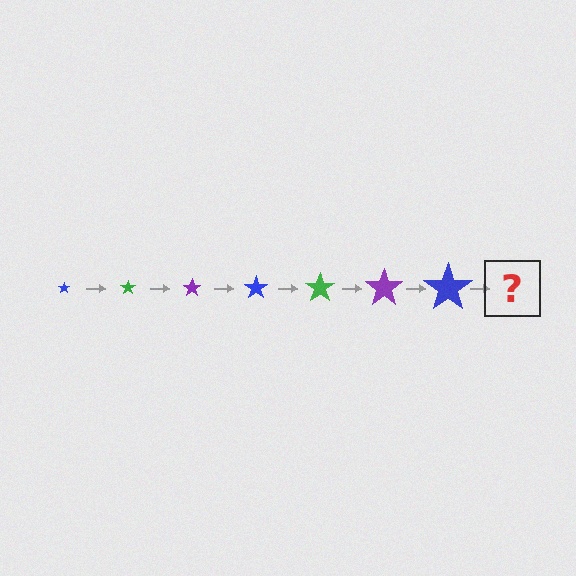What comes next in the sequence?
The next element should be a green star, larger than the previous one.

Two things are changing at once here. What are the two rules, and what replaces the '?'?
The two rules are that the star grows larger each step and the color cycles through blue, green, and purple. The '?' should be a green star, larger than the previous one.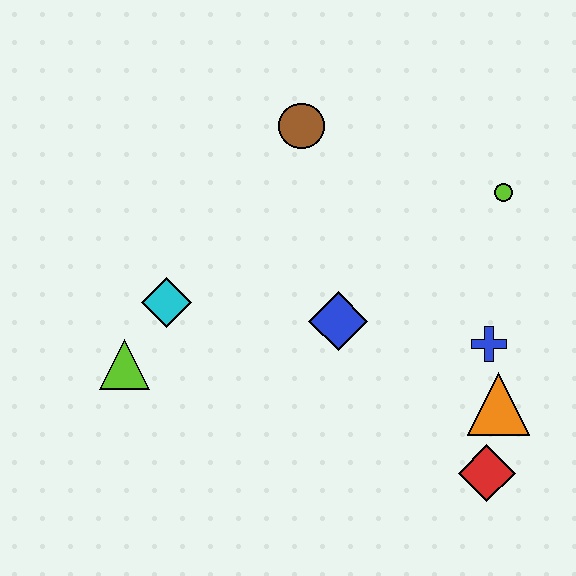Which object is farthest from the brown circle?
The red diamond is farthest from the brown circle.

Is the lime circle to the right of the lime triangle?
Yes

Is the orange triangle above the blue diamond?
No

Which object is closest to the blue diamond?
The blue cross is closest to the blue diamond.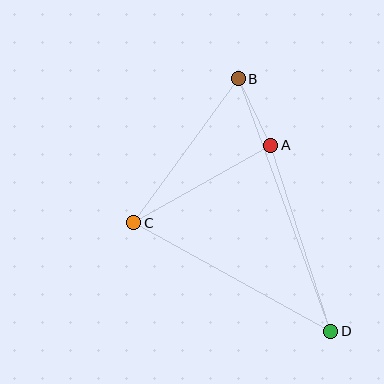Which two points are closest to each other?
Points A and B are closest to each other.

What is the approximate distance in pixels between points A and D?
The distance between A and D is approximately 195 pixels.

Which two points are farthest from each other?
Points B and D are farthest from each other.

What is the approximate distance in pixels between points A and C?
The distance between A and C is approximately 158 pixels.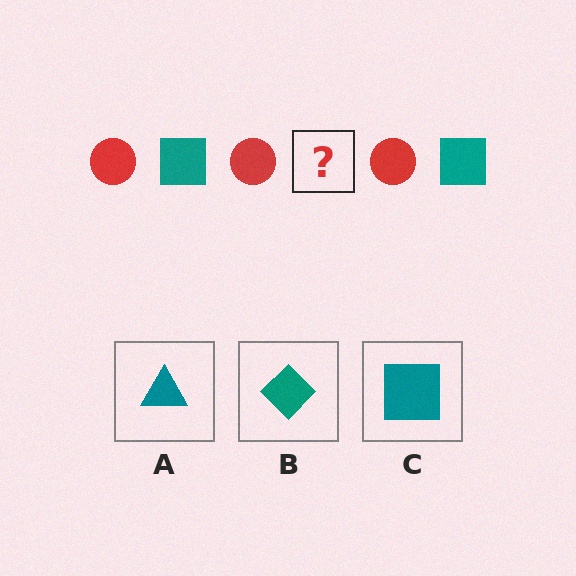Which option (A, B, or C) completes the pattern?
C.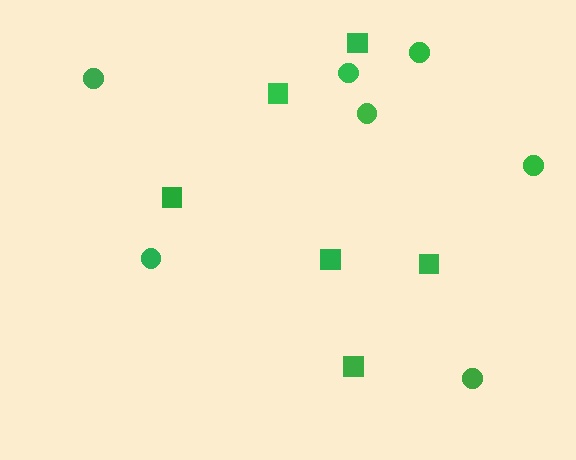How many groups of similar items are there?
There are 2 groups: one group of squares (6) and one group of circles (7).